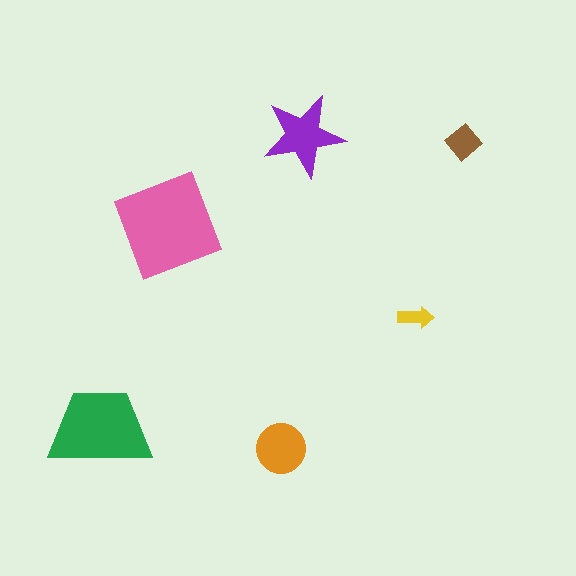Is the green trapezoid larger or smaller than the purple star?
Larger.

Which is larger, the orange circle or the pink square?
The pink square.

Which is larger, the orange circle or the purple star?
The purple star.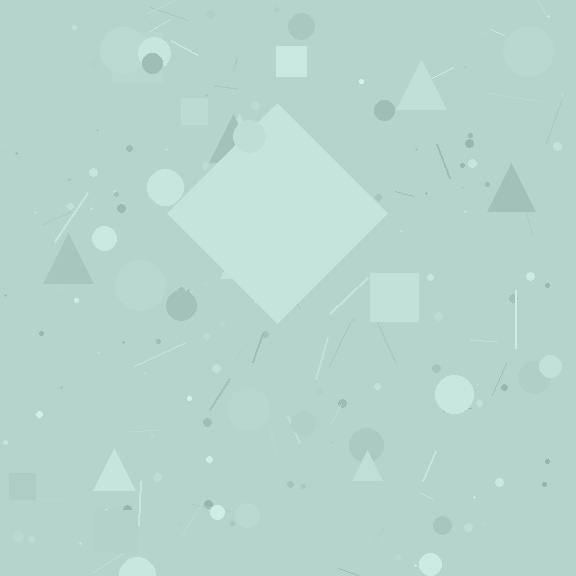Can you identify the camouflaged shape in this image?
The camouflaged shape is a diamond.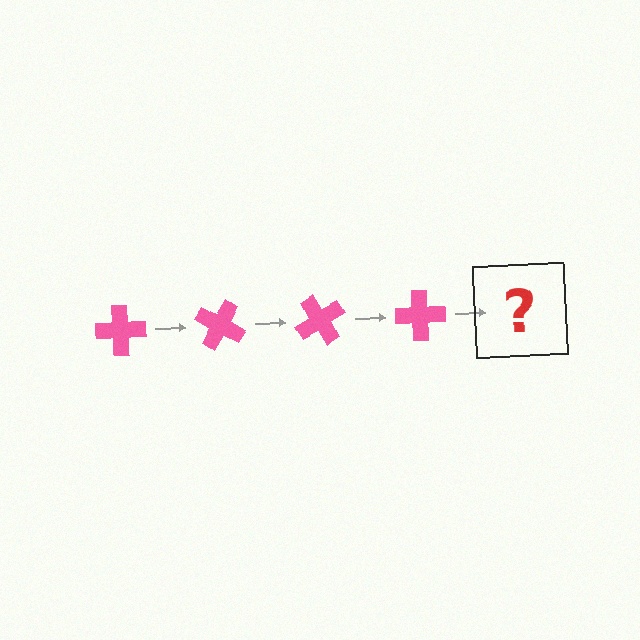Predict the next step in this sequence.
The next step is a pink cross rotated 120 degrees.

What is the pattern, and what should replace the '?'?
The pattern is that the cross rotates 30 degrees each step. The '?' should be a pink cross rotated 120 degrees.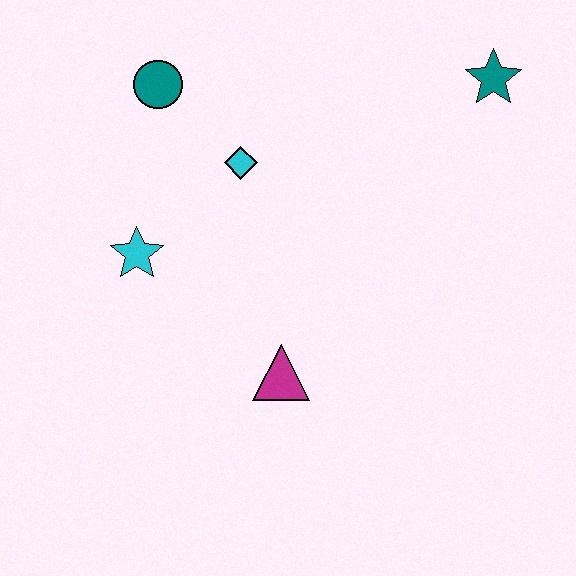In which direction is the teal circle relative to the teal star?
The teal circle is to the left of the teal star.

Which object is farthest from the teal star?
The cyan star is farthest from the teal star.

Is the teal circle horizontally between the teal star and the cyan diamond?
No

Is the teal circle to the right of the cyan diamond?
No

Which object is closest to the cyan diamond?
The teal circle is closest to the cyan diamond.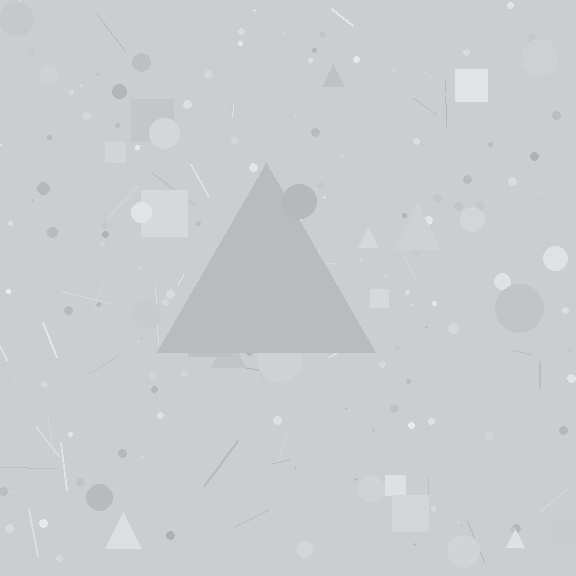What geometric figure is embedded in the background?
A triangle is embedded in the background.